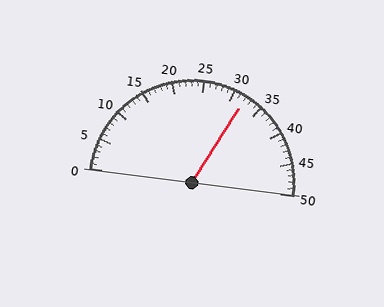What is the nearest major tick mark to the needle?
The nearest major tick mark is 30.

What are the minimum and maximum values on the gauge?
The gauge ranges from 0 to 50.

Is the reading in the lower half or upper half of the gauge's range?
The reading is in the upper half of the range (0 to 50).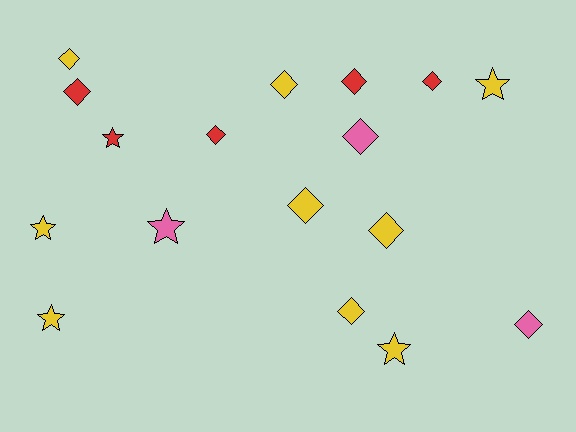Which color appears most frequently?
Yellow, with 9 objects.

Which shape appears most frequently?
Diamond, with 11 objects.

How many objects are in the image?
There are 17 objects.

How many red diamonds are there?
There are 4 red diamonds.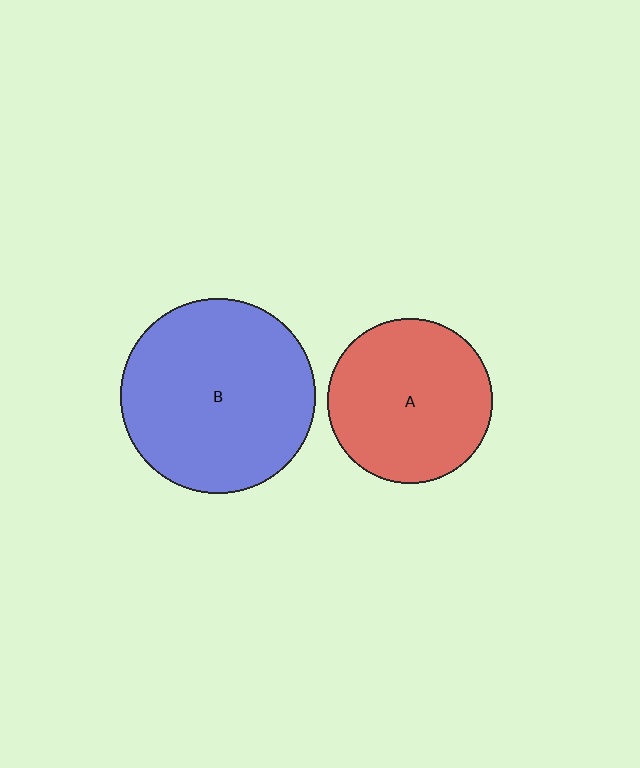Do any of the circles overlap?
No, none of the circles overlap.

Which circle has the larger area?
Circle B (blue).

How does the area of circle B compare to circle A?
Approximately 1.4 times.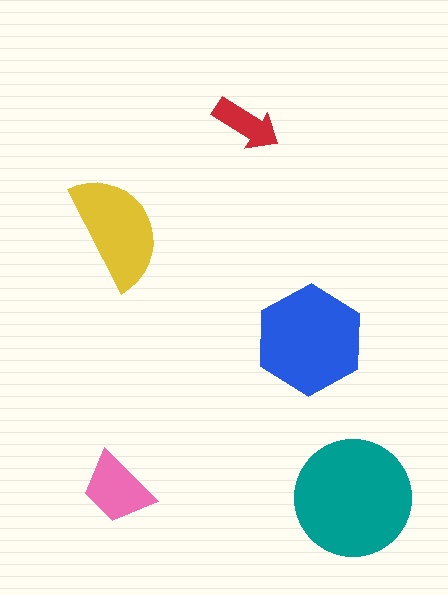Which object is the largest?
The teal circle.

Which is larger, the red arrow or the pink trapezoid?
The pink trapezoid.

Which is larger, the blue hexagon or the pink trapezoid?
The blue hexagon.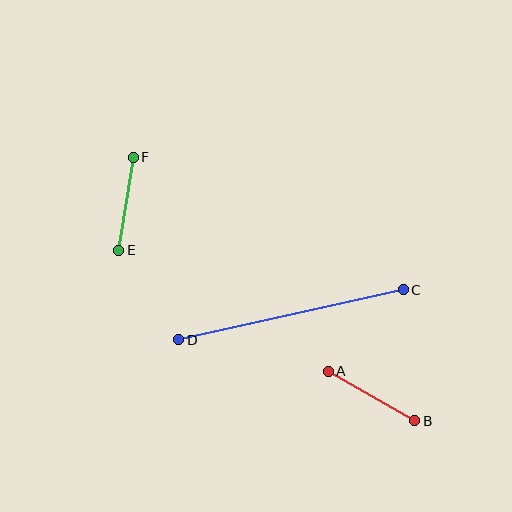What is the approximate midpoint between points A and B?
The midpoint is at approximately (372, 396) pixels.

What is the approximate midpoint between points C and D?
The midpoint is at approximately (291, 315) pixels.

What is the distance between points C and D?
The distance is approximately 230 pixels.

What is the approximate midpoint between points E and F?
The midpoint is at approximately (126, 204) pixels.